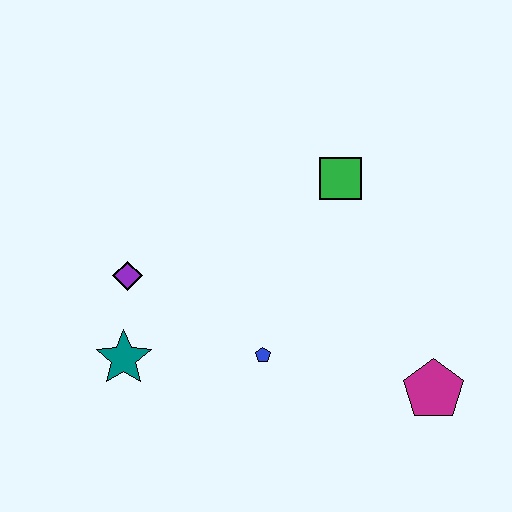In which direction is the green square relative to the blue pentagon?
The green square is above the blue pentagon.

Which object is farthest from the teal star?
The magenta pentagon is farthest from the teal star.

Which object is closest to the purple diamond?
The teal star is closest to the purple diamond.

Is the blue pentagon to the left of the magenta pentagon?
Yes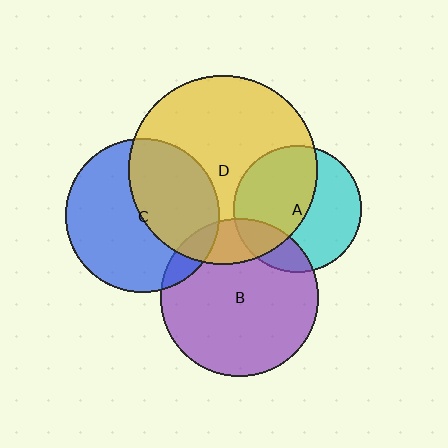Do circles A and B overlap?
Yes.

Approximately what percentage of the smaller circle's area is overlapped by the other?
Approximately 20%.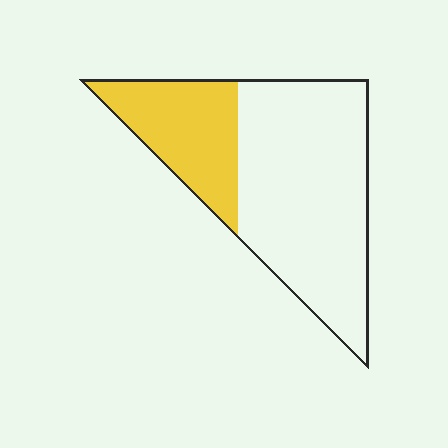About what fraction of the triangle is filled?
About one third (1/3).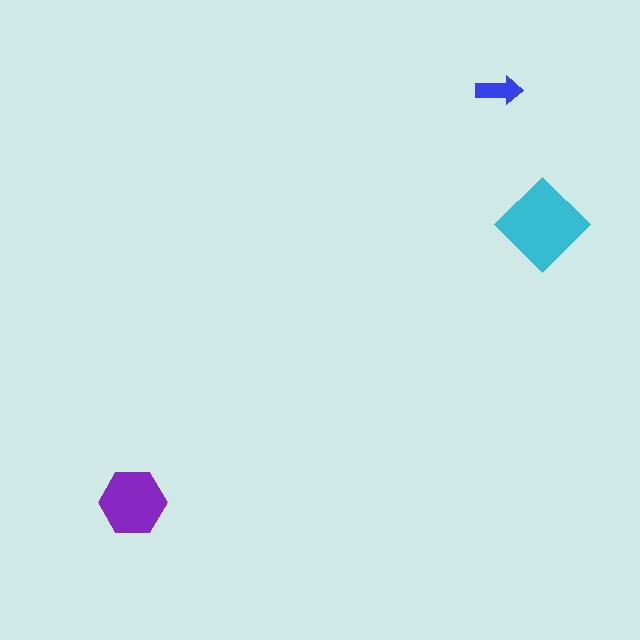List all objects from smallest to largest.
The blue arrow, the purple hexagon, the cyan diamond.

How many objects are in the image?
There are 3 objects in the image.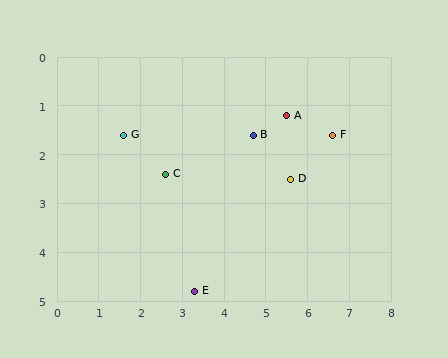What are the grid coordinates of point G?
Point G is at approximately (1.6, 1.6).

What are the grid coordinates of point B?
Point B is at approximately (4.7, 1.6).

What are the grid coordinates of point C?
Point C is at approximately (2.6, 2.4).